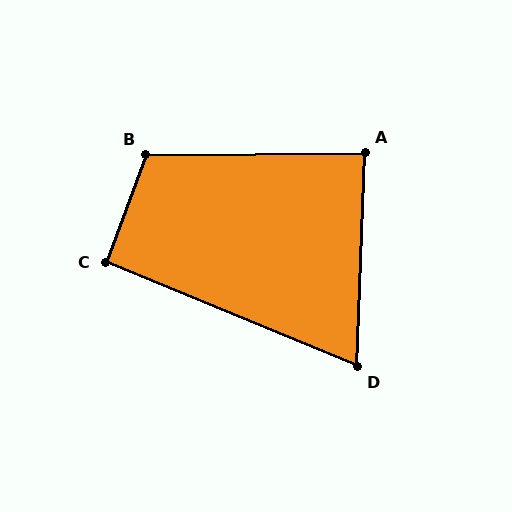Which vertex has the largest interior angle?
B, at approximately 111 degrees.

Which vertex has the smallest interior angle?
D, at approximately 69 degrees.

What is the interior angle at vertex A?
Approximately 88 degrees (approximately right).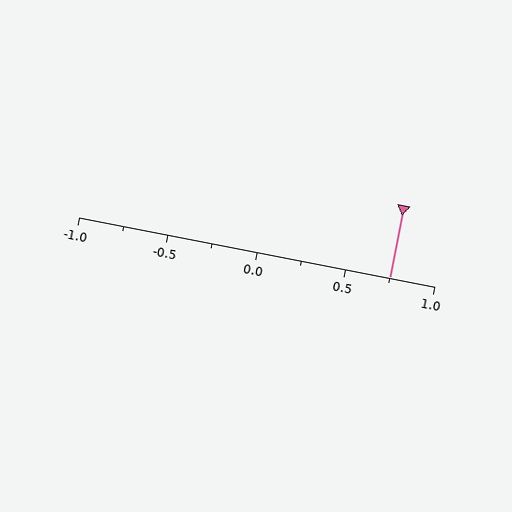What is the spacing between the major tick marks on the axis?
The major ticks are spaced 0.5 apart.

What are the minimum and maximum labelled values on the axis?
The axis runs from -1.0 to 1.0.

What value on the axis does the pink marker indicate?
The marker indicates approximately 0.75.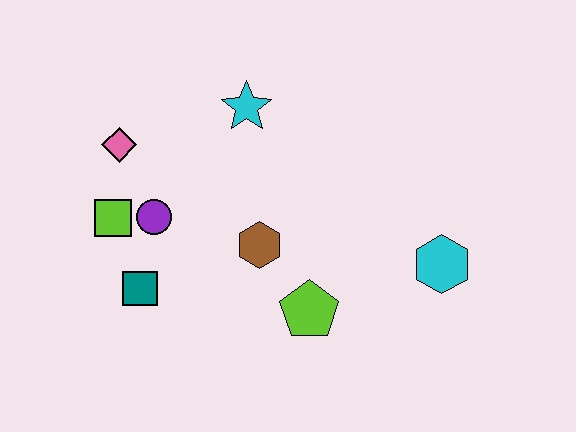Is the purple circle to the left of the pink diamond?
No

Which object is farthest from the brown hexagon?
The cyan hexagon is farthest from the brown hexagon.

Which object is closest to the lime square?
The purple circle is closest to the lime square.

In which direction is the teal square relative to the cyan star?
The teal square is below the cyan star.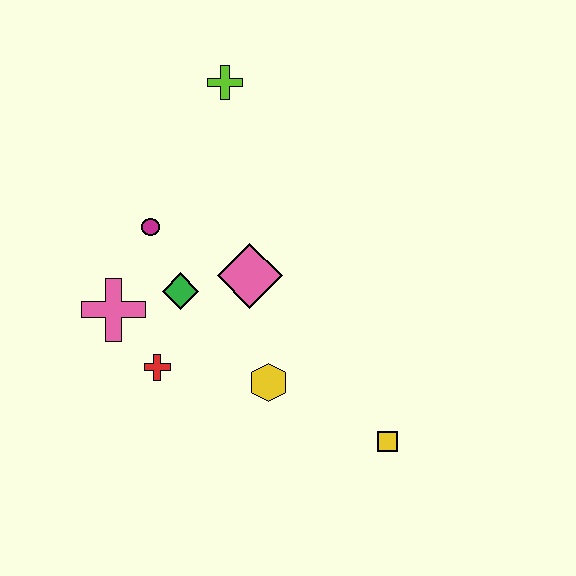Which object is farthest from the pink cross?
The yellow square is farthest from the pink cross.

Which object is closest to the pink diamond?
The green diamond is closest to the pink diamond.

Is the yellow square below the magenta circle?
Yes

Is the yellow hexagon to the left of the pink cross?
No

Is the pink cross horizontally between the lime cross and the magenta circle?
No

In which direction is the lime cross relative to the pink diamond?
The lime cross is above the pink diamond.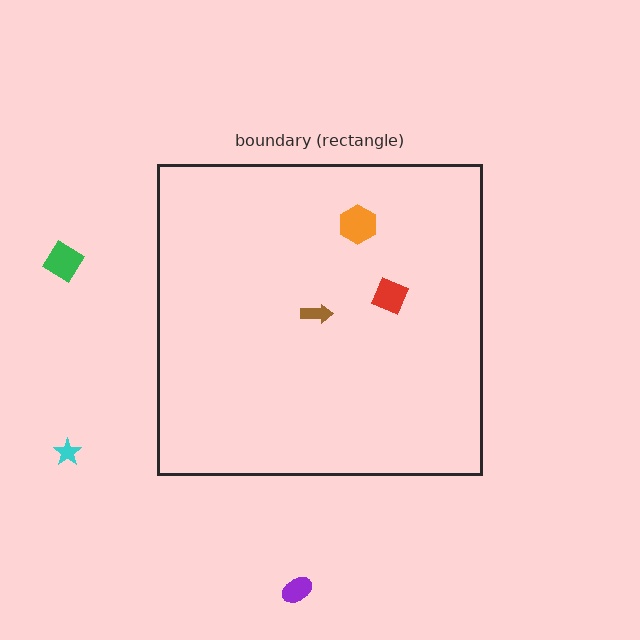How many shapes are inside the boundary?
3 inside, 3 outside.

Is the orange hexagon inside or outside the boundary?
Inside.